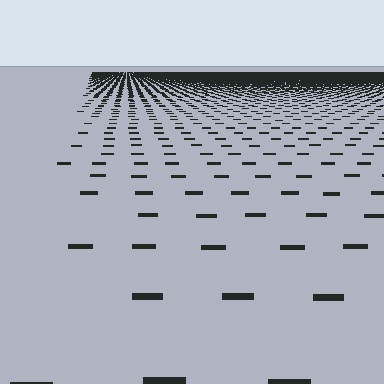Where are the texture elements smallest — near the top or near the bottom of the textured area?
Near the top.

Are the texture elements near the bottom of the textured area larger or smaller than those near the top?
Larger. Near the bottom, elements are closer to the viewer and appear at a bigger on-screen size.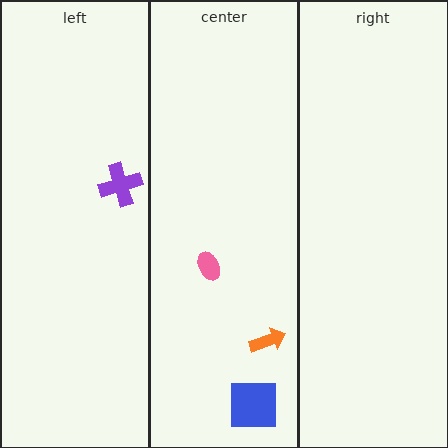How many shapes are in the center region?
3.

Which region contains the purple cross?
The left region.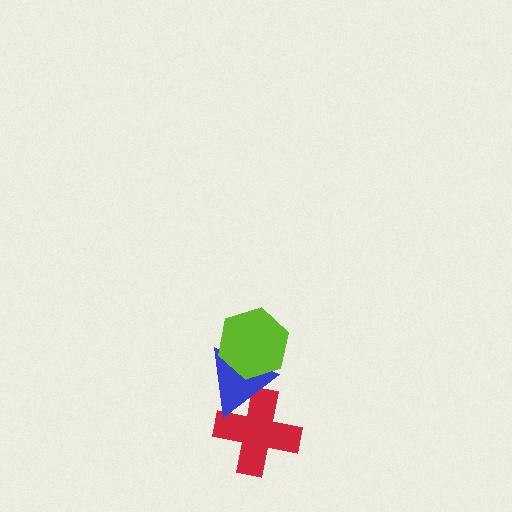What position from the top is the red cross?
The red cross is 3rd from the top.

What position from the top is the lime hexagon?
The lime hexagon is 1st from the top.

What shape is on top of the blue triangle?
The lime hexagon is on top of the blue triangle.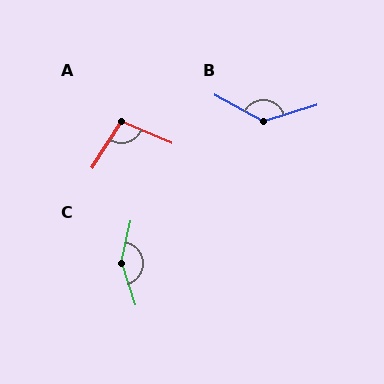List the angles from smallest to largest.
A (99°), B (135°), C (150°).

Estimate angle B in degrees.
Approximately 135 degrees.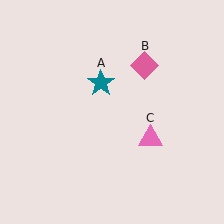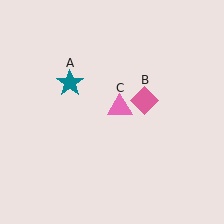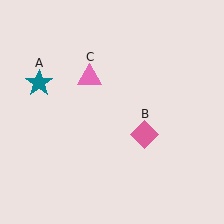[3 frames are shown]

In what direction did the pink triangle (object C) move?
The pink triangle (object C) moved up and to the left.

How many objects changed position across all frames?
3 objects changed position: teal star (object A), pink diamond (object B), pink triangle (object C).